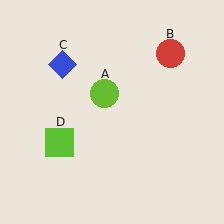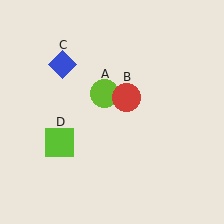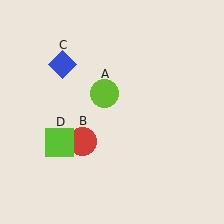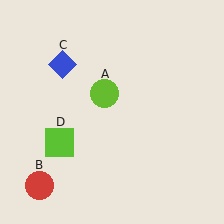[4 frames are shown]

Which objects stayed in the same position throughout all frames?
Lime circle (object A) and blue diamond (object C) and lime square (object D) remained stationary.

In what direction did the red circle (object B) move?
The red circle (object B) moved down and to the left.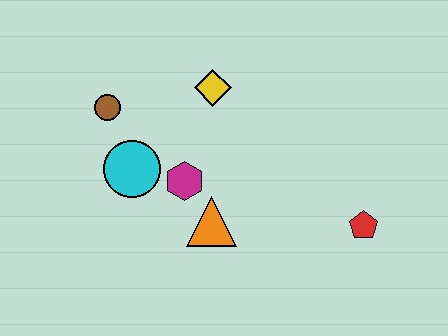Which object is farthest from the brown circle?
The red pentagon is farthest from the brown circle.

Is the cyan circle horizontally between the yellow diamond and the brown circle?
Yes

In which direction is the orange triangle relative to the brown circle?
The orange triangle is below the brown circle.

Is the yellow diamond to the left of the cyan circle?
No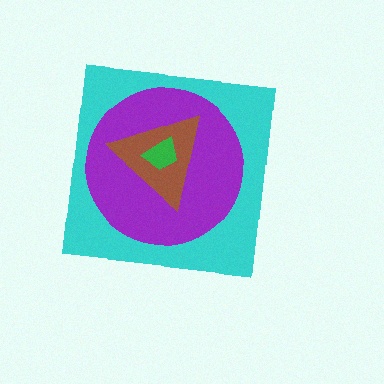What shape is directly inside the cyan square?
The purple circle.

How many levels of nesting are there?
4.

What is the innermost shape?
The green trapezoid.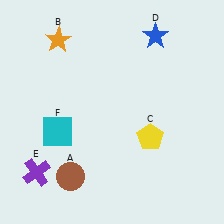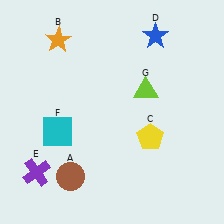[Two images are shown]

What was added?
A lime triangle (G) was added in Image 2.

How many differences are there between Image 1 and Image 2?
There is 1 difference between the two images.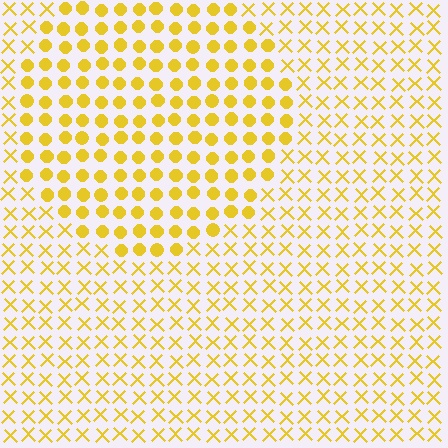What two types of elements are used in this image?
The image uses circles inside the circle region and X marks outside it.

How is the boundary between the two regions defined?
The boundary is defined by a change in element shape: circles inside vs. X marks outside. All elements share the same color and spacing.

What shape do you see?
I see a circle.